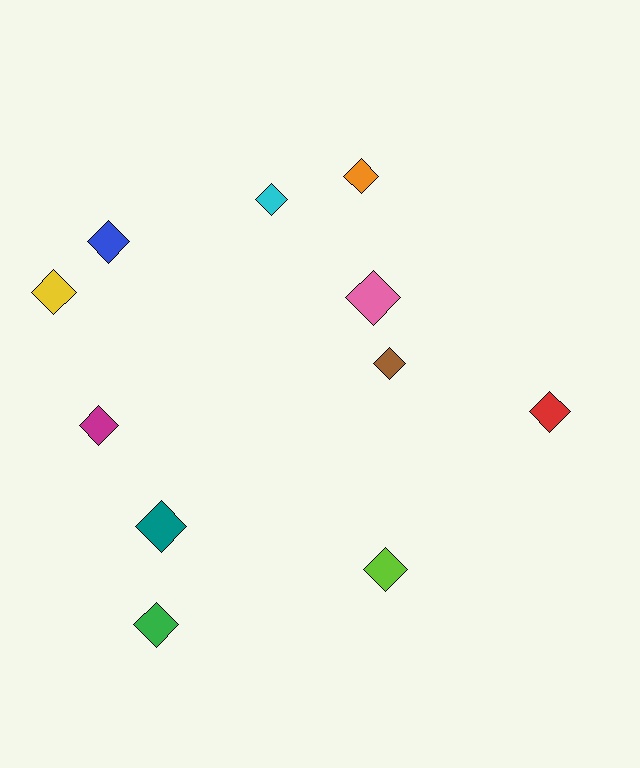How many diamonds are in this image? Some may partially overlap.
There are 11 diamonds.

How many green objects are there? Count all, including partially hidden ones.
There is 1 green object.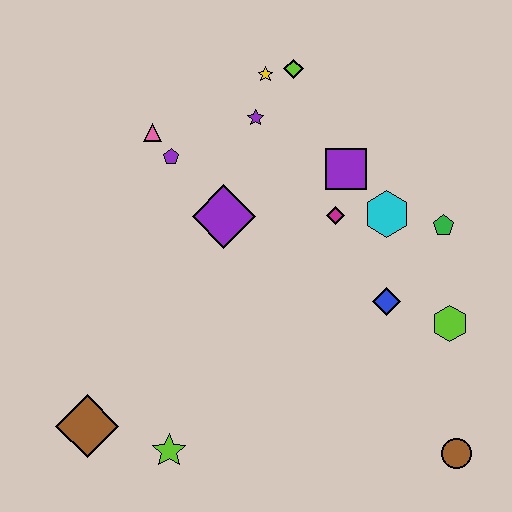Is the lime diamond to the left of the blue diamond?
Yes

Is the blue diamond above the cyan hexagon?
No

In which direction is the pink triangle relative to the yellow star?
The pink triangle is to the left of the yellow star.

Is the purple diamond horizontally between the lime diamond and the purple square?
No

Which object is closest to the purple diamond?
The purple pentagon is closest to the purple diamond.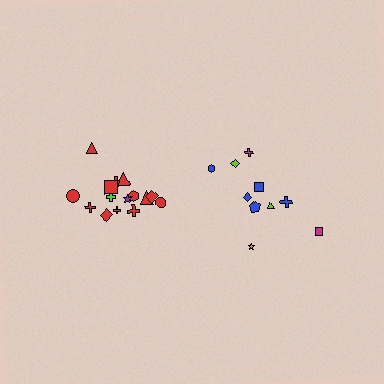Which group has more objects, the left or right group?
The left group.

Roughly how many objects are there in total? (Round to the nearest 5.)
Roughly 25 objects in total.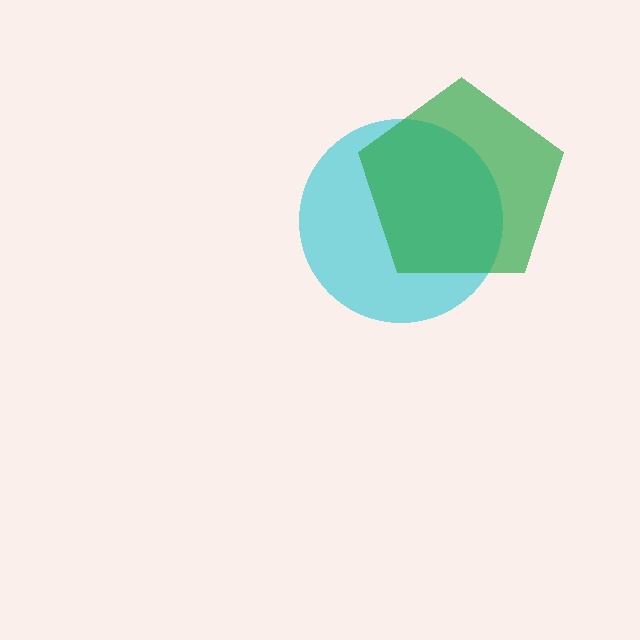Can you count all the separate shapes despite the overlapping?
Yes, there are 2 separate shapes.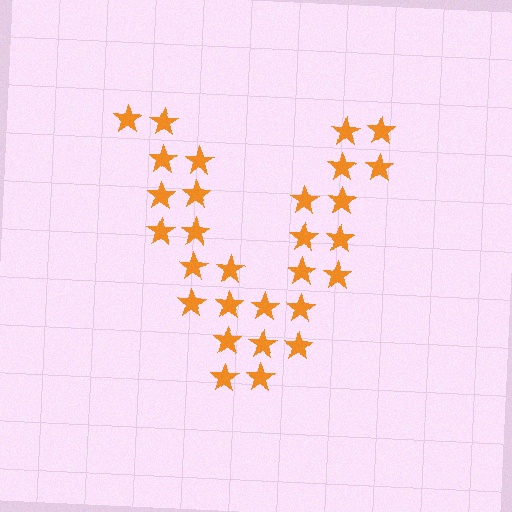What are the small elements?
The small elements are stars.